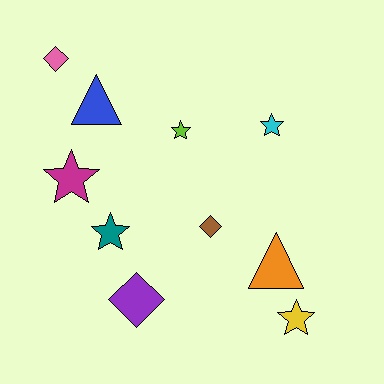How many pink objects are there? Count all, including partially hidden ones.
There is 1 pink object.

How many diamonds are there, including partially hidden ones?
There are 3 diamonds.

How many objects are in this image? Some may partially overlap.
There are 10 objects.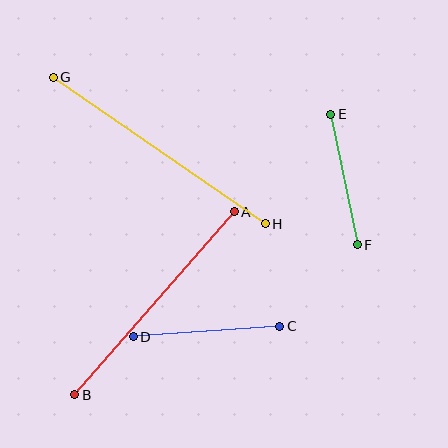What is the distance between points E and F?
The distance is approximately 133 pixels.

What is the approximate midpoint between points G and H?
The midpoint is at approximately (159, 151) pixels.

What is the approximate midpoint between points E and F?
The midpoint is at approximately (344, 179) pixels.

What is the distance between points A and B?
The distance is approximately 242 pixels.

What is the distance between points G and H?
The distance is approximately 258 pixels.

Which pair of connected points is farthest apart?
Points G and H are farthest apart.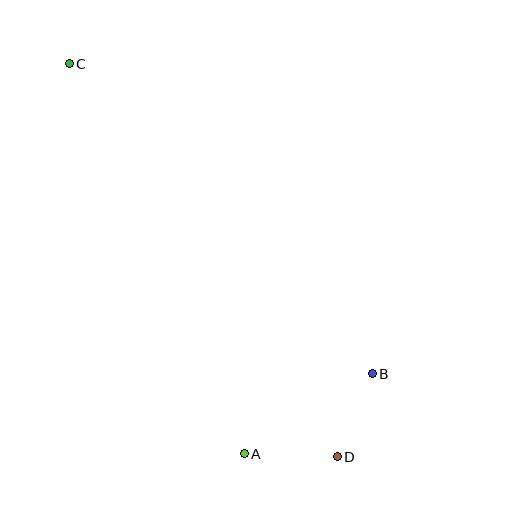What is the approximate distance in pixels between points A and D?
The distance between A and D is approximately 93 pixels.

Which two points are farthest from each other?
Points C and D are farthest from each other.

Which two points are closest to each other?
Points B and D are closest to each other.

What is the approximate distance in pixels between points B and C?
The distance between B and C is approximately 434 pixels.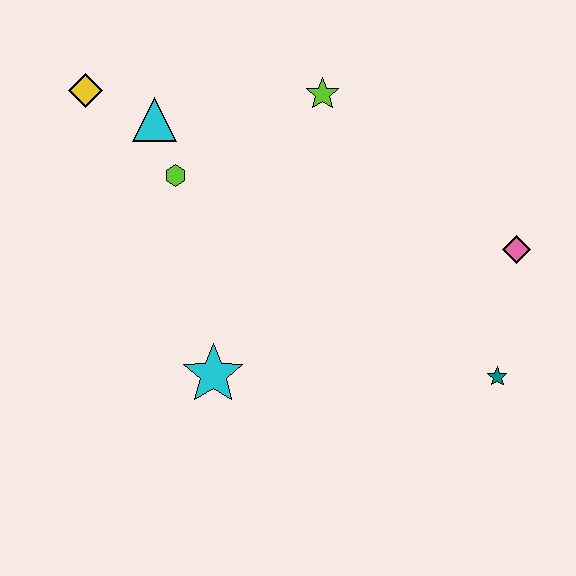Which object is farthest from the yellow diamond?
The teal star is farthest from the yellow diamond.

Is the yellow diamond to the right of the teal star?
No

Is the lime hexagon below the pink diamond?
No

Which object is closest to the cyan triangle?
The lime hexagon is closest to the cyan triangle.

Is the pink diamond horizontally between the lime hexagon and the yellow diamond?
No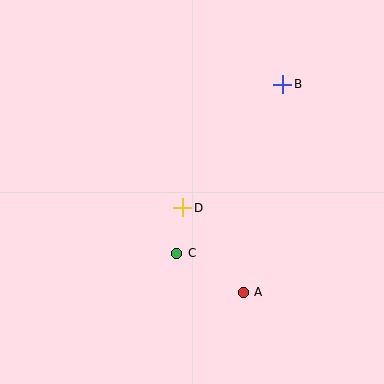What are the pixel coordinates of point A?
Point A is at (243, 292).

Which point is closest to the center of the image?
Point D at (183, 208) is closest to the center.